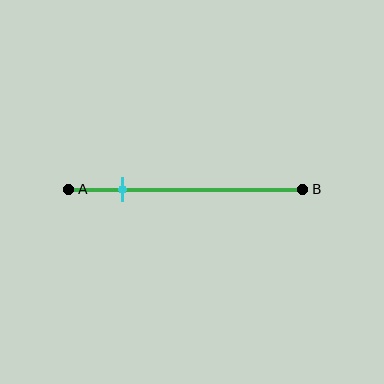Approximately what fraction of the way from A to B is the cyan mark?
The cyan mark is approximately 25% of the way from A to B.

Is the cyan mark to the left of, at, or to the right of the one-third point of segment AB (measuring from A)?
The cyan mark is to the left of the one-third point of segment AB.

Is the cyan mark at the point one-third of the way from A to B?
No, the mark is at about 25% from A, not at the 33% one-third point.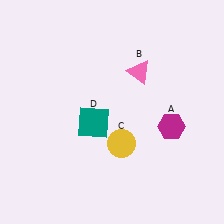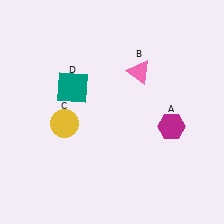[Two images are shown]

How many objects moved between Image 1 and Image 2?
2 objects moved between the two images.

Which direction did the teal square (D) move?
The teal square (D) moved up.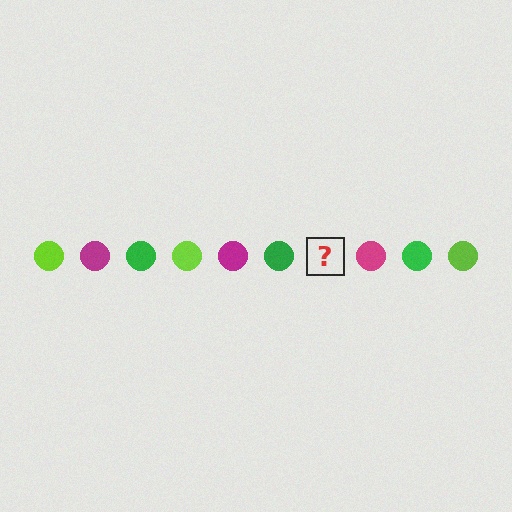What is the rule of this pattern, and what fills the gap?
The rule is that the pattern cycles through lime, magenta, green circles. The gap should be filled with a lime circle.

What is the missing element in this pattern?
The missing element is a lime circle.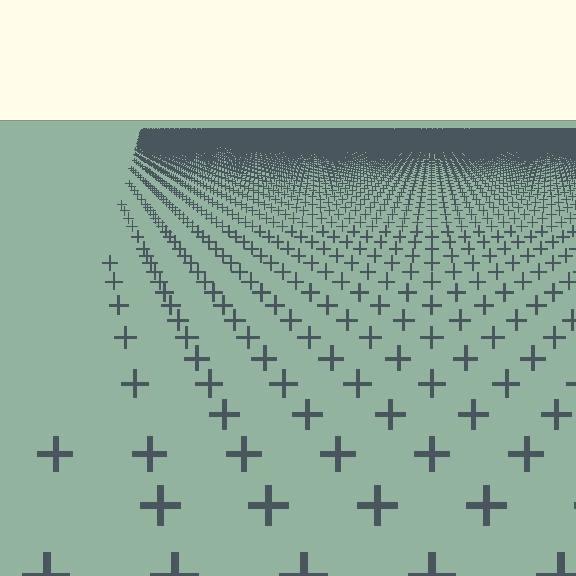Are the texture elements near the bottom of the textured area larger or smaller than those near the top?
Larger. Near the bottom, elements are closer to the viewer and appear at a bigger on-screen size.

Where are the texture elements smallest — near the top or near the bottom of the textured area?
Near the top.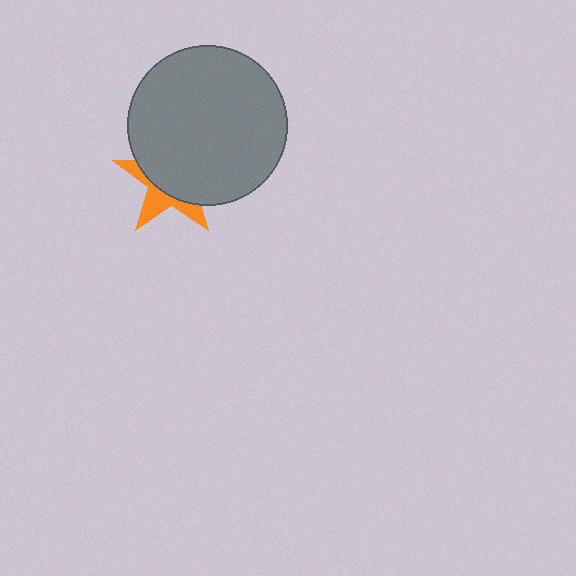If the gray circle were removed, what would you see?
You would see the complete orange star.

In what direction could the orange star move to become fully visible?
The orange star could move down. That would shift it out from behind the gray circle entirely.